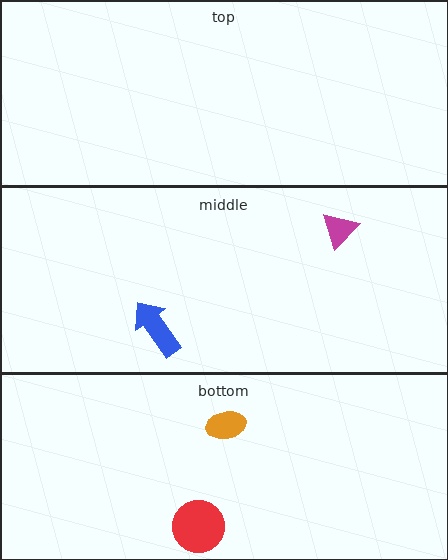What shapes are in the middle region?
The blue arrow, the magenta triangle.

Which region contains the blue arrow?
The middle region.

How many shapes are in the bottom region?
2.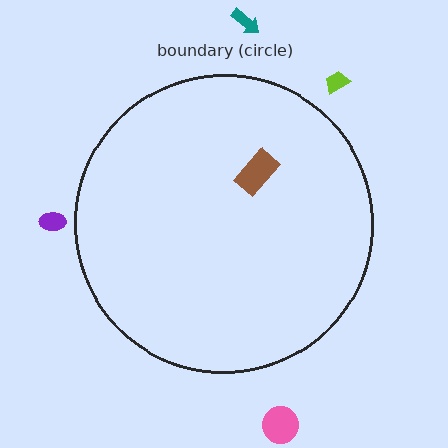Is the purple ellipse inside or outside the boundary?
Outside.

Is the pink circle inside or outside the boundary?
Outside.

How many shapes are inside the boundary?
1 inside, 4 outside.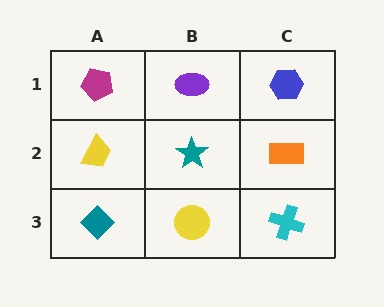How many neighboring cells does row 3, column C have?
2.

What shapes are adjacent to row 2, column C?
A blue hexagon (row 1, column C), a cyan cross (row 3, column C), a teal star (row 2, column B).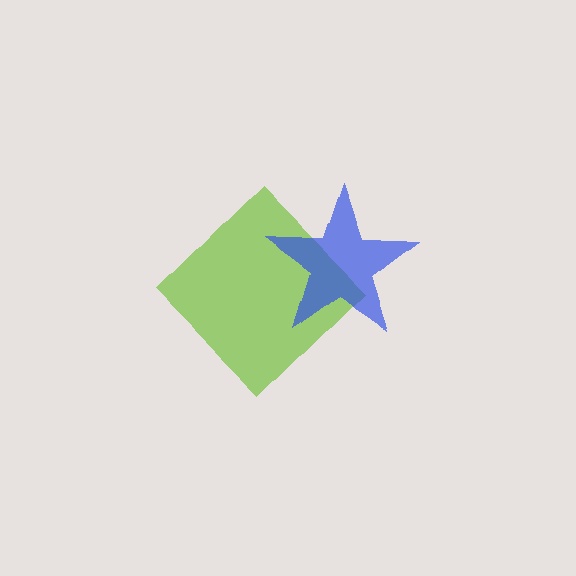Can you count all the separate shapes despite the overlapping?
Yes, there are 2 separate shapes.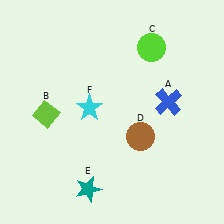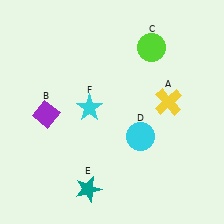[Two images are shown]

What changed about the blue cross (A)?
In Image 1, A is blue. In Image 2, it changed to yellow.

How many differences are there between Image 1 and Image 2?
There are 3 differences between the two images.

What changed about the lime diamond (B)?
In Image 1, B is lime. In Image 2, it changed to purple.